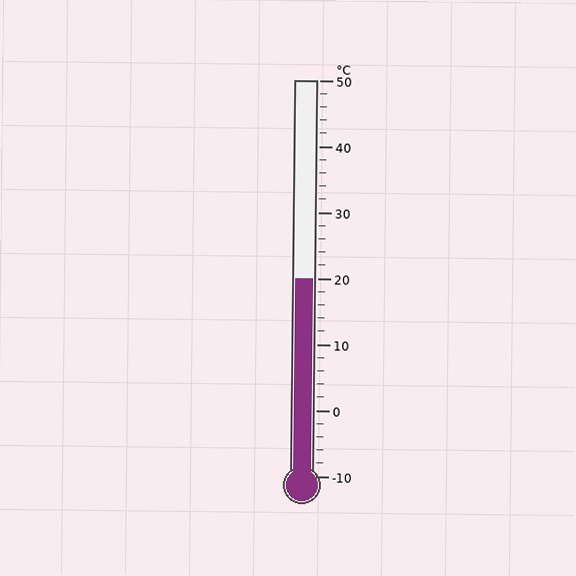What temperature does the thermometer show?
The thermometer shows approximately 20°C.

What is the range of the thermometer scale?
The thermometer scale ranges from -10°C to 50°C.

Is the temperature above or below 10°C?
The temperature is above 10°C.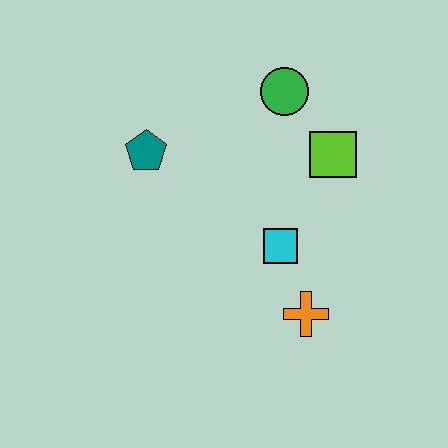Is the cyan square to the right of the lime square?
No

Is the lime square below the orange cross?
No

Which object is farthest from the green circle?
The orange cross is farthest from the green circle.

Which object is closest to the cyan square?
The orange cross is closest to the cyan square.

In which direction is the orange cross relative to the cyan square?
The orange cross is below the cyan square.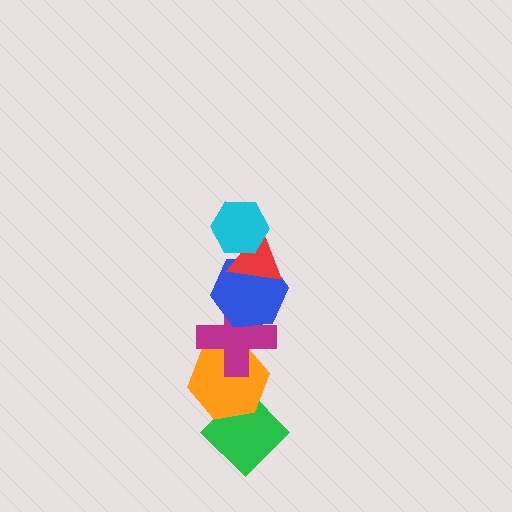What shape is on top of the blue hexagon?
The red triangle is on top of the blue hexagon.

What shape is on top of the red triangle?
The cyan hexagon is on top of the red triangle.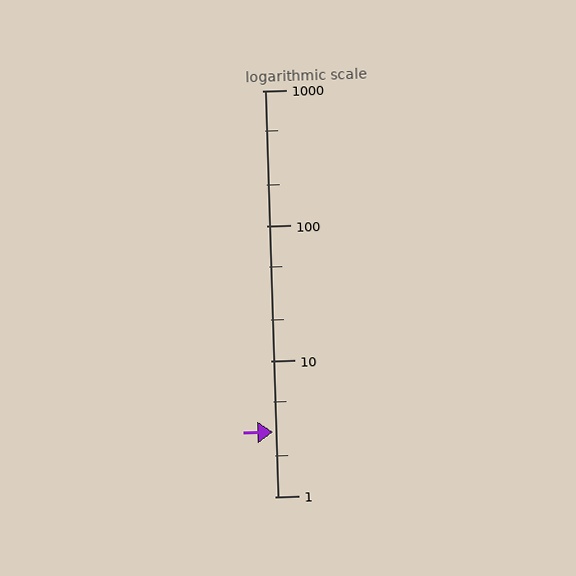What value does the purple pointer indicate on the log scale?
The pointer indicates approximately 3.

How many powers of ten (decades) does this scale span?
The scale spans 3 decades, from 1 to 1000.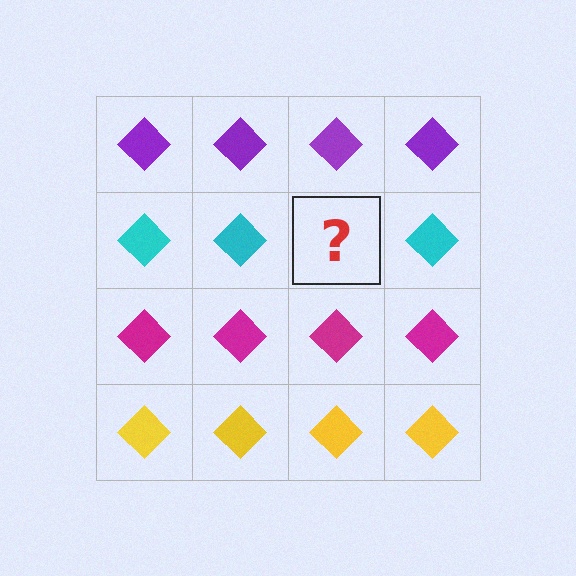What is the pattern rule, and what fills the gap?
The rule is that each row has a consistent color. The gap should be filled with a cyan diamond.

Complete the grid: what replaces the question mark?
The question mark should be replaced with a cyan diamond.